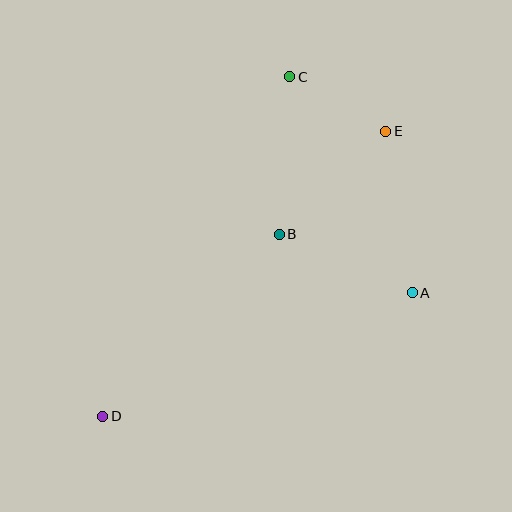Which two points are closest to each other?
Points C and E are closest to each other.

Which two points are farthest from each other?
Points D and E are farthest from each other.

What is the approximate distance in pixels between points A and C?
The distance between A and C is approximately 248 pixels.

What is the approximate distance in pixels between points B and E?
The distance between B and E is approximately 148 pixels.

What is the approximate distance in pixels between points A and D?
The distance between A and D is approximately 333 pixels.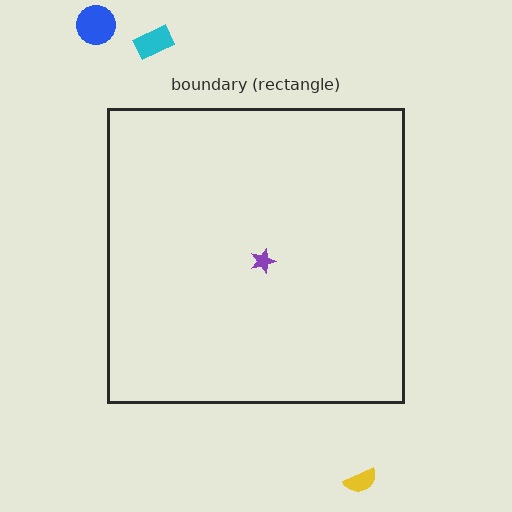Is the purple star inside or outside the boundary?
Inside.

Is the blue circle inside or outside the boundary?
Outside.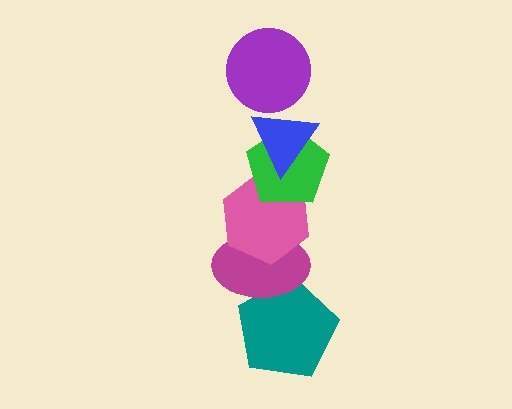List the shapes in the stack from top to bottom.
From top to bottom: the purple circle, the blue triangle, the green pentagon, the pink hexagon, the magenta ellipse, the teal pentagon.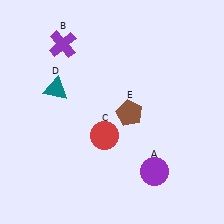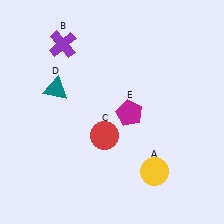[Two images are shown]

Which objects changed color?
A changed from purple to yellow. E changed from brown to magenta.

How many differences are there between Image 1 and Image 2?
There are 2 differences between the two images.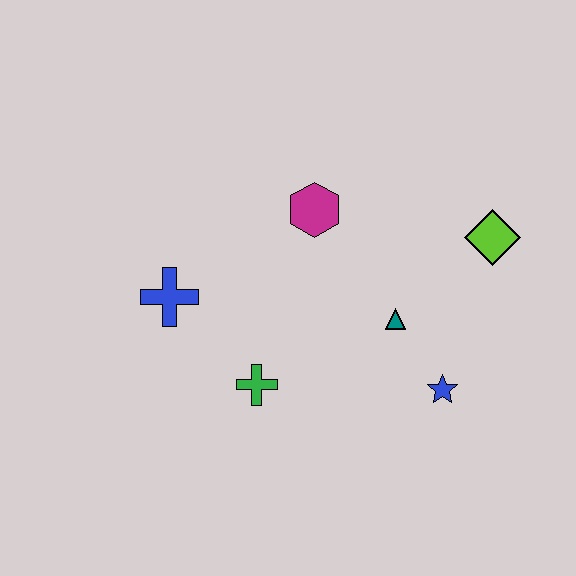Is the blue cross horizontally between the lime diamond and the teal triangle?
No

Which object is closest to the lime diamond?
The teal triangle is closest to the lime diamond.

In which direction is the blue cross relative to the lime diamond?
The blue cross is to the left of the lime diamond.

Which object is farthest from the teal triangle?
The blue cross is farthest from the teal triangle.